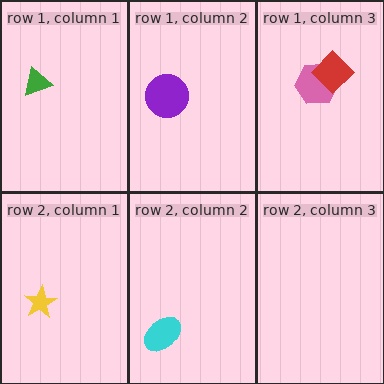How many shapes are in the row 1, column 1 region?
1.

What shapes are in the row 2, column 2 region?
The cyan ellipse.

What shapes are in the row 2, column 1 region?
The yellow star.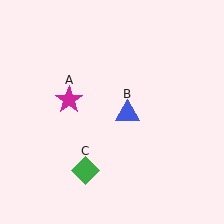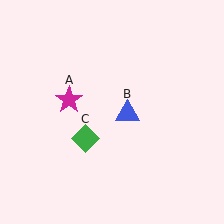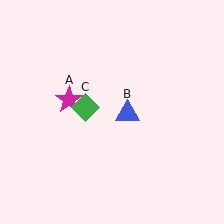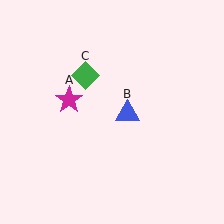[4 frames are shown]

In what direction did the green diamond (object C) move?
The green diamond (object C) moved up.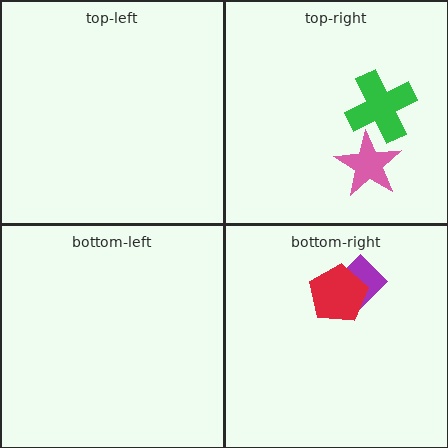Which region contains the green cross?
The top-right region.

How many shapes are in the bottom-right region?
2.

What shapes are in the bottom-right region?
The purple diamond, the red pentagon.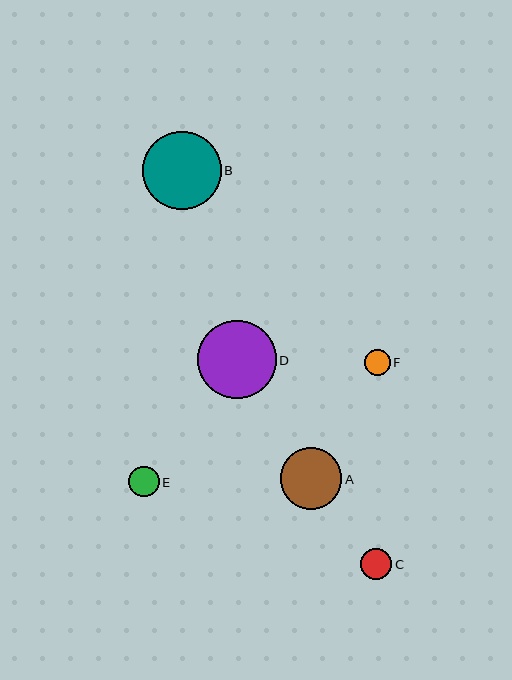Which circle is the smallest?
Circle F is the smallest with a size of approximately 26 pixels.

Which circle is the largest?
Circle B is the largest with a size of approximately 79 pixels.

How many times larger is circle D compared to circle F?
Circle D is approximately 3.0 times the size of circle F.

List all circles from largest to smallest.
From largest to smallest: B, D, A, C, E, F.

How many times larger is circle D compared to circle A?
Circle D is approximately 1.3 times the size of circle A.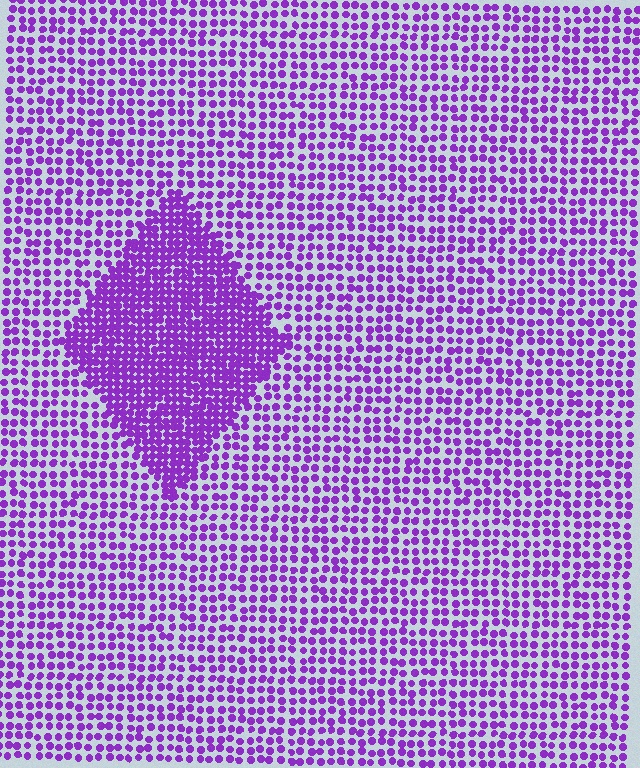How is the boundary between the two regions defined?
The boundary is defined by a change in element density (approximately 2.0x ratio). All elements are the same color, size, and shape.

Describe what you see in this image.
The image contains small purple elements arranged at two different densities. A diamond-shaped region is visible where the elements are more densely packed than the surrounding area.